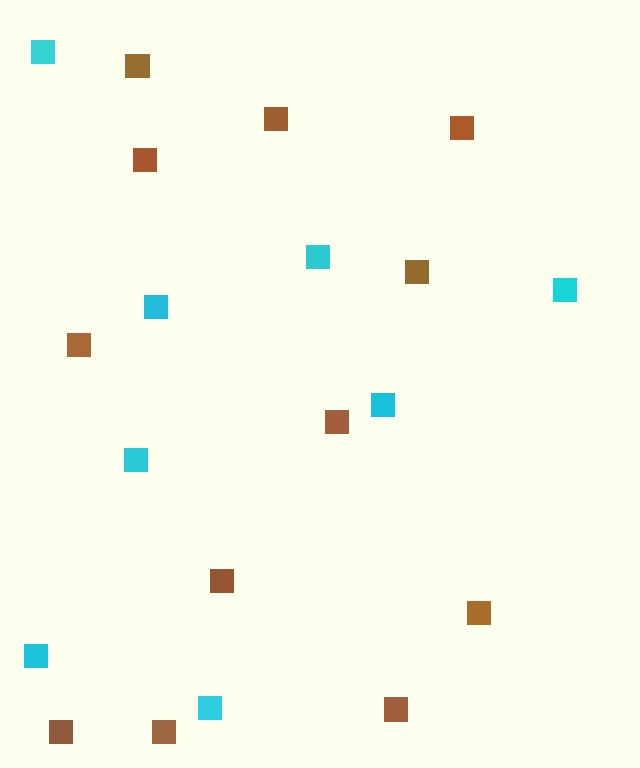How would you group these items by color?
There are 2 groups: one group of brown squares (12) and one group of cyan squares (8).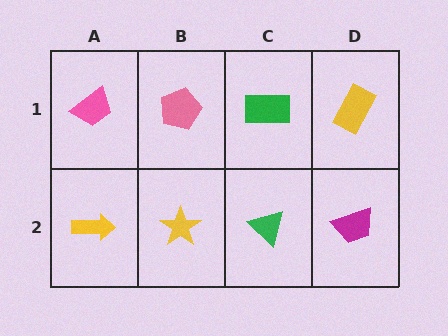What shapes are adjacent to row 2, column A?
A pink trapezoid (row 1, column A), a yellow star (row 2, column B).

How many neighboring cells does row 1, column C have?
3.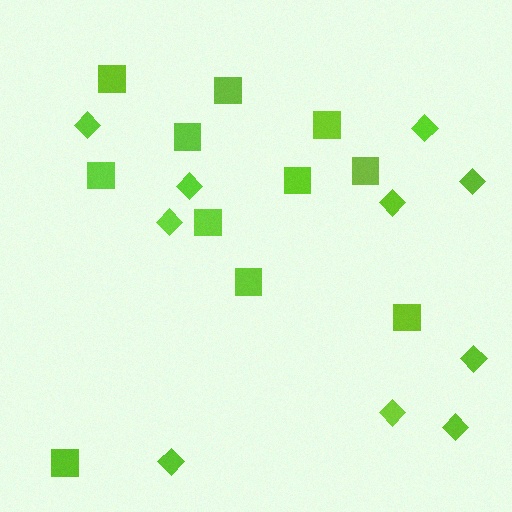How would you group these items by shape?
There are 2 groups: one group of squares (11) and one group of diamonds (10).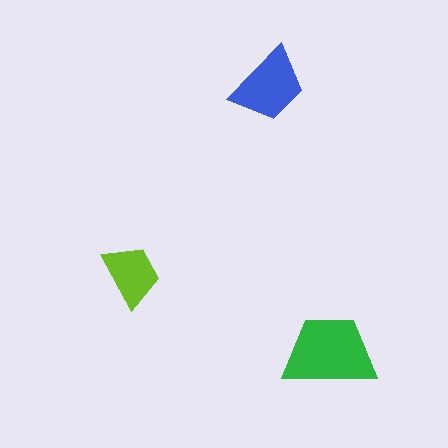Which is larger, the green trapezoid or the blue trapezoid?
The green one.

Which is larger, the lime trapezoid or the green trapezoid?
The green one.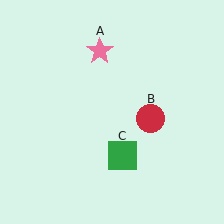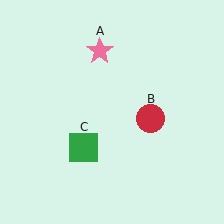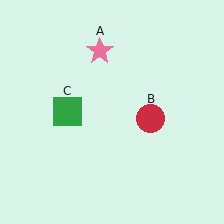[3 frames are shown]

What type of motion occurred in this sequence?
The green square (object C) rotated clockwise around the center of the scene.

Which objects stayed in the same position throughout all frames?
Pink star (object A) and red circle (object B) remained stationary.